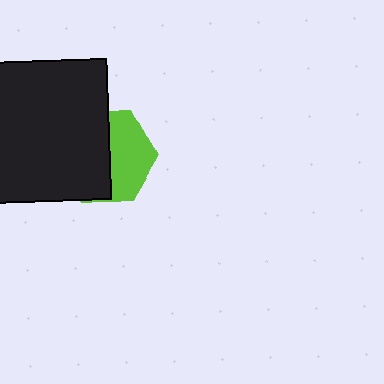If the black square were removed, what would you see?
You would see the complete lime hexagon.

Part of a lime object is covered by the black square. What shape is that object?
It is a hexagon.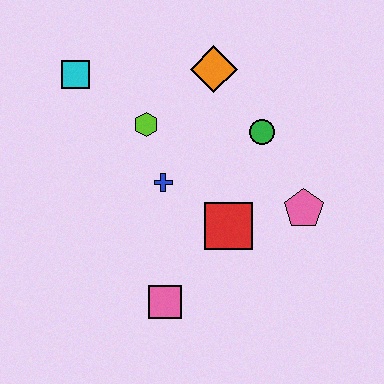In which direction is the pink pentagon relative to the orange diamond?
The pink pentagon is below the orange diamond.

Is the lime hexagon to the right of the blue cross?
No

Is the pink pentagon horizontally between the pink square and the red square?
No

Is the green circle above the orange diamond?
No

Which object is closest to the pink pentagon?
The red square is closest to the pink pentagon.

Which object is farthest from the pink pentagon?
The cyan square is farthest from the pink pentagon.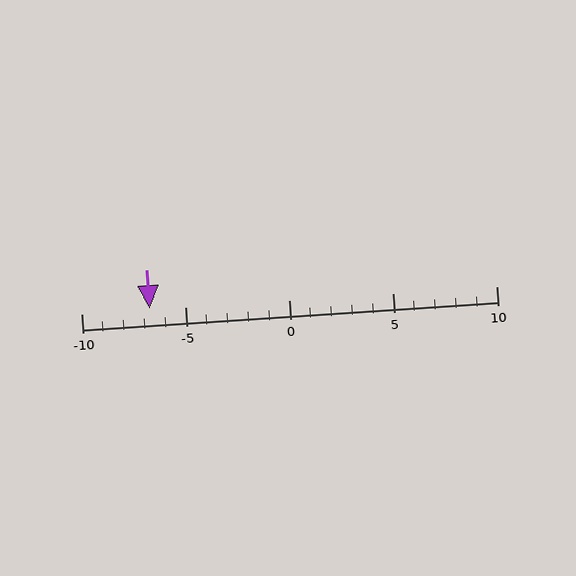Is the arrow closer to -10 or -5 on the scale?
The arrow is closer to -5.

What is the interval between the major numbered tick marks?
The major tick marks are spaced 5 units apart.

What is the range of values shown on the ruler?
The ruler shows values from -10 to 10.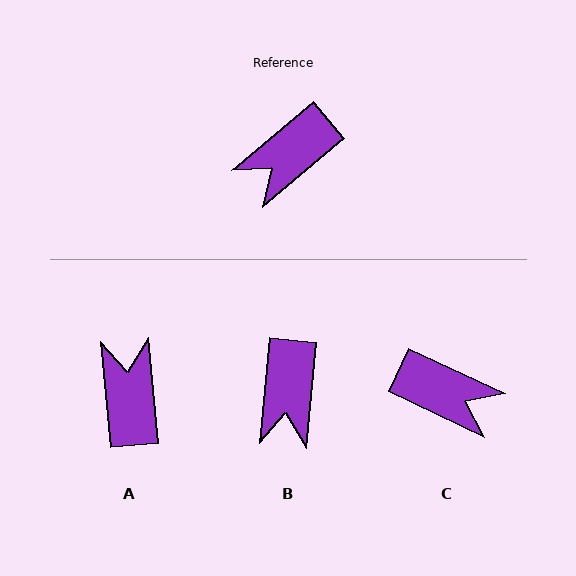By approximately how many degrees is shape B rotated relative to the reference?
Approximately 44 degrees counter-clockwise.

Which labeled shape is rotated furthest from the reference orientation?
A, about 125 degrees away.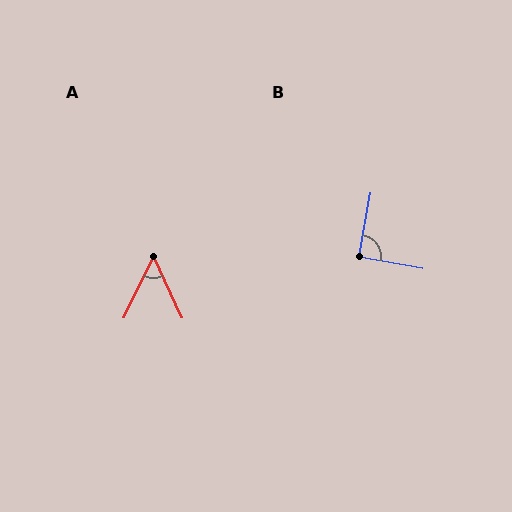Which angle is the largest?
B, at approximately 90 degrees.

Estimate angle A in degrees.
Approximately 51 degrees.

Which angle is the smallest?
A, at approximately 51 degrees.